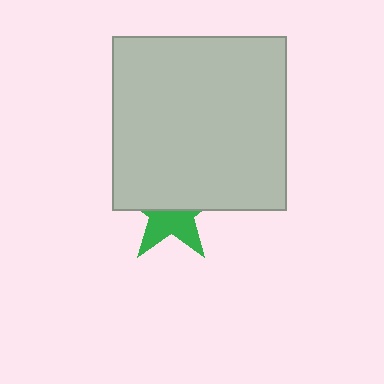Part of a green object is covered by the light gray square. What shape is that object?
It is a star.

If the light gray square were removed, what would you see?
You would see the complete green star.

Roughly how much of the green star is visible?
A small part of it is visible (roughly 44%).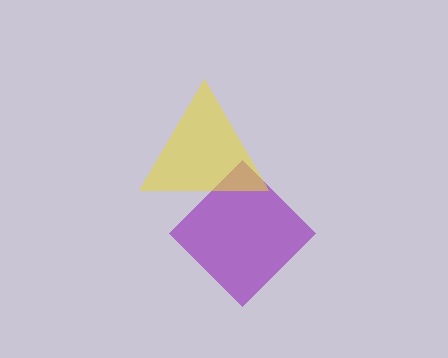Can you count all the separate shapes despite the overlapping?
Yes, there are 2 separate shapes.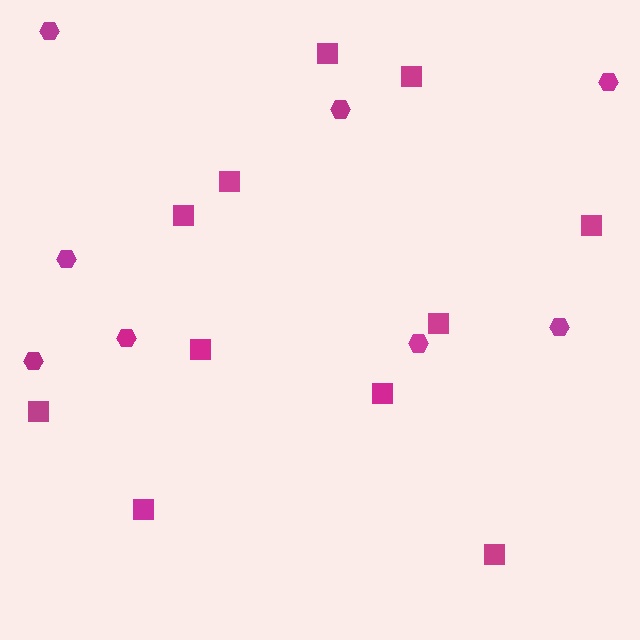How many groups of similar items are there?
There are 2 groups: one group of squares (11) and one group of hexagons (8).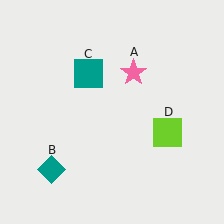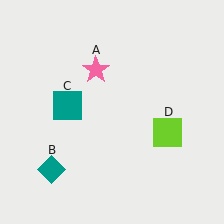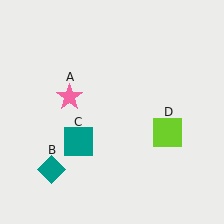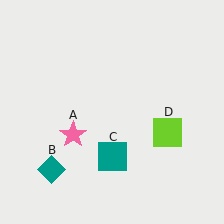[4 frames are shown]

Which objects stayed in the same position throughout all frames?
Teal diamond (object B) and lime square (object D) remained stationary.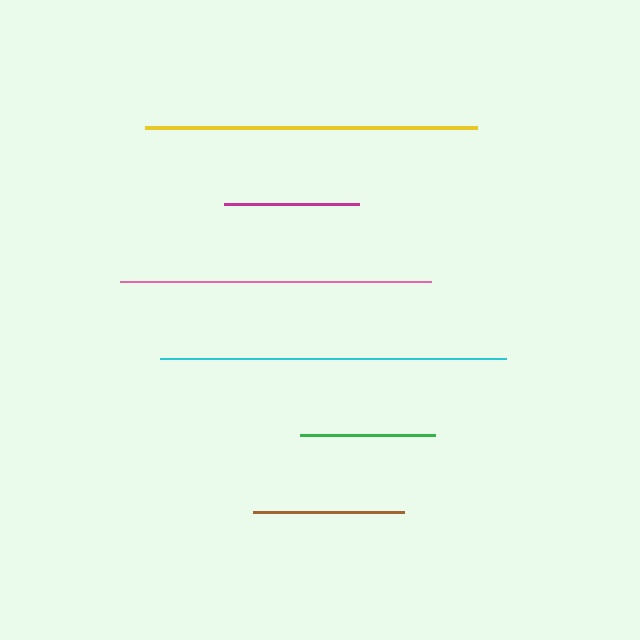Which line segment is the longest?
The cyan line is the longest at approximately 346 pixels.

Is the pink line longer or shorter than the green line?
The pink line is longer than the green line.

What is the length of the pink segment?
The pink segment is approximately 311 pixels long.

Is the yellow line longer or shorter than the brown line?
The yellow line is longer than the brown line.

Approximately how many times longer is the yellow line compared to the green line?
The yellow line is approximately 2.4 times the length of the green line.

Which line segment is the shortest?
The magenta line is the shortest at approximately 135 pixels.